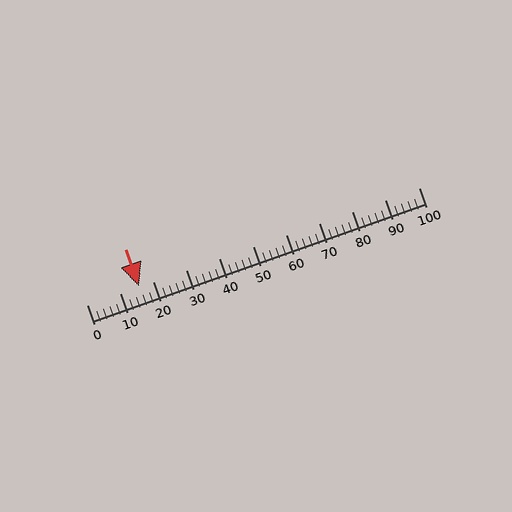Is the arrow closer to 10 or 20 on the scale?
The arrow is closer to 20.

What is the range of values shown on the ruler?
The ruler shows values from 0 to 100.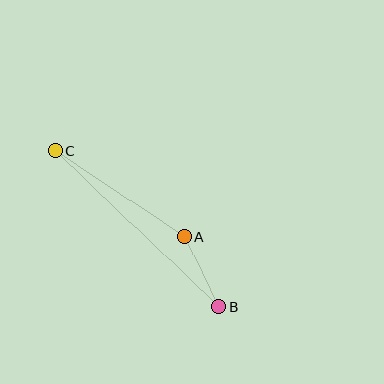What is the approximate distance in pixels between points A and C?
The distance between A and C is approximately 156 pixels.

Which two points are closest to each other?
Points A and B are closest to each other.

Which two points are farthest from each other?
Points B and C are farthest from each other.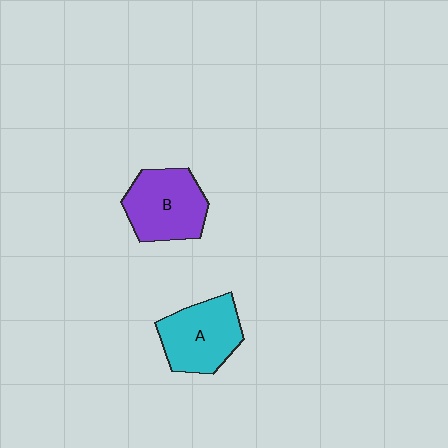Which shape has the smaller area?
Shape A (cyan).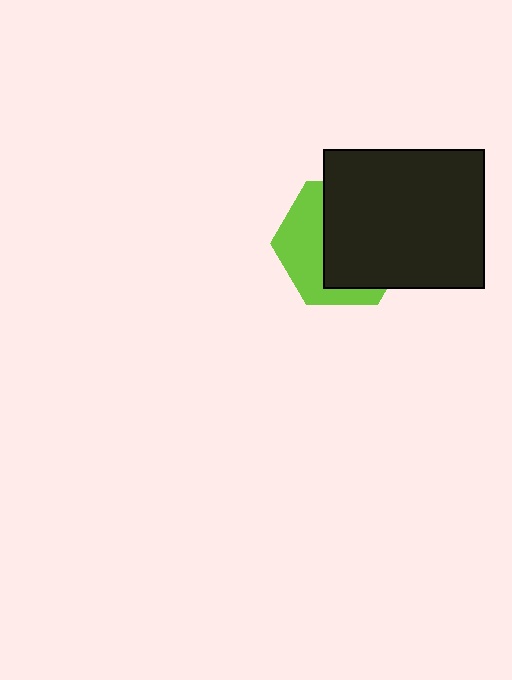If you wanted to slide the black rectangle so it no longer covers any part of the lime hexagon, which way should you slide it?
Slide it right — that is the most direct way to separate the two shapes.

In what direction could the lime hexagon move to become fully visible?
The lime hexagon could move left. That would shift it out from behind the black rectangle entirely.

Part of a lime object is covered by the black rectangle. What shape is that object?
It is a hexagon.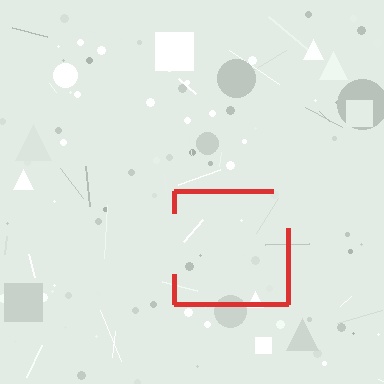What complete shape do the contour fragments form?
The contour fragments form a square.